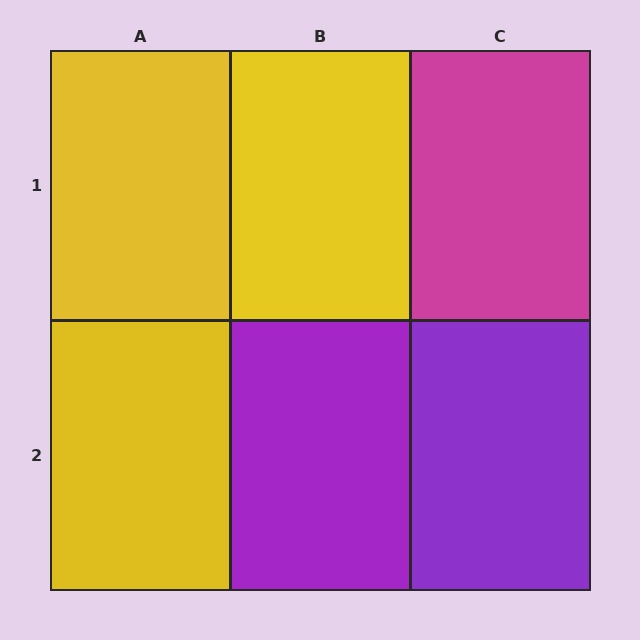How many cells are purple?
2 cells are purple.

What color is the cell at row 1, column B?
Yellow.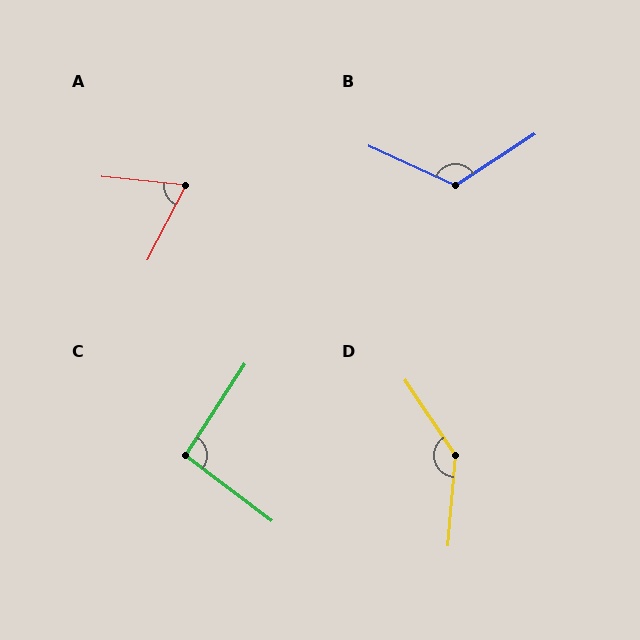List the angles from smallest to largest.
A (69°), C (94°), B (123°), D (141°).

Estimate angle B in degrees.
Approximately 123 degrees.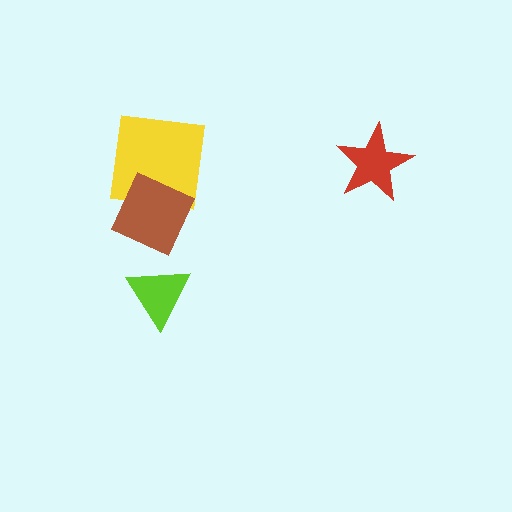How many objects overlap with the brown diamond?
1 object overlaps with the brown diamond.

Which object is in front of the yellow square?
The brown diamond is in front of the yellow square.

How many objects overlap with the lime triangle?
0 objects overlap with the lime triangle.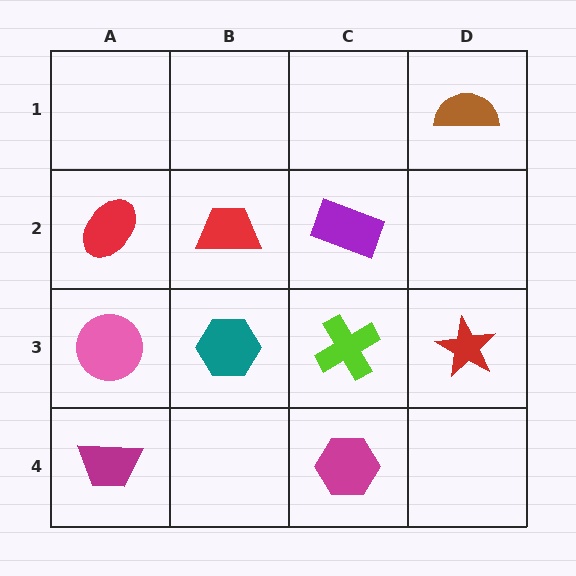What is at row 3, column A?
A pink circle.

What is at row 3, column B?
A teal hexagon.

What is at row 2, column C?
A purple rectangle.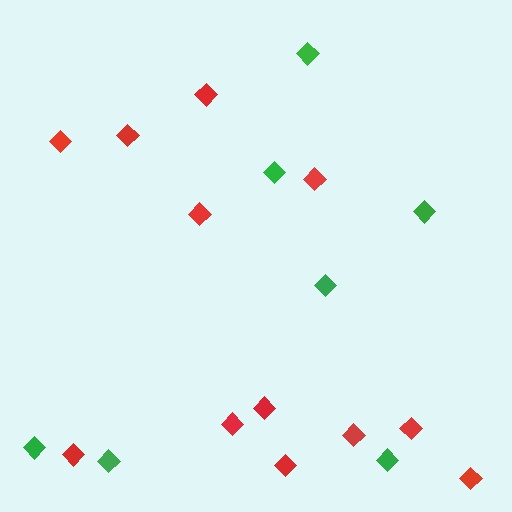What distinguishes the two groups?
There are 2 groups: one group of red diamonds (12) and one group of green diamonds (7).